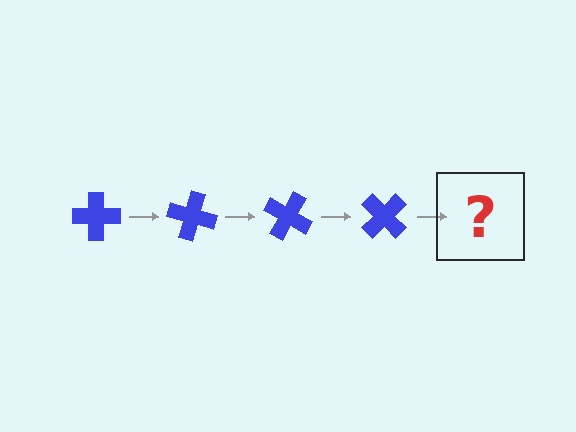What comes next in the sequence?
The next element should be a blue cross rotated 60 degrees.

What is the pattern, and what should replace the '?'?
The pattern is that the cross rotates 15 degrees each step. The '?' should be a blue cross rotated 60 degrees.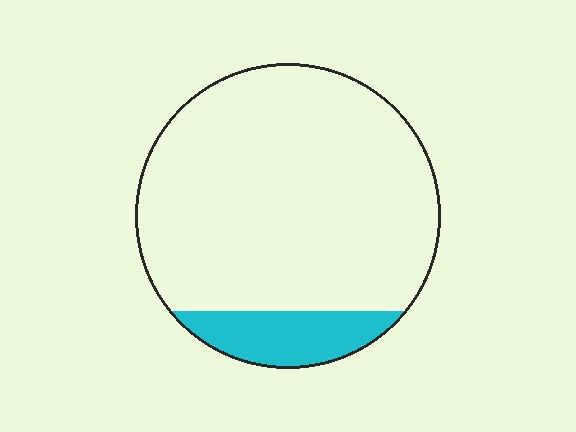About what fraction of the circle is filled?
About one eighth (1/8).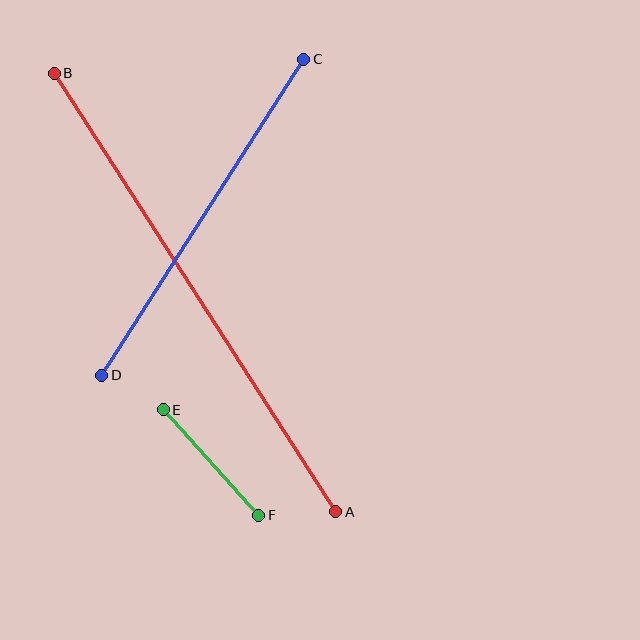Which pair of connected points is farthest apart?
Points A and B are farthest apart.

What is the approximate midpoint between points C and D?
The midpoint is at approximately (203, 217) pixels.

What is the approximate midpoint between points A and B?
The midpoint is at approximately (195, 293) pixels.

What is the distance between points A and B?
The distance is approximately 521 pixels.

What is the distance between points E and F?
The distance is approximately 142 pixels.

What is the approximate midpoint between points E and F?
The midpoint is at approximately (211, 462) pixels.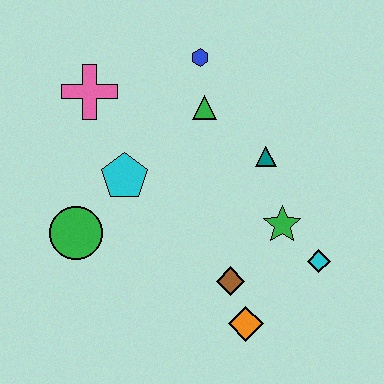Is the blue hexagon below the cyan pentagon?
No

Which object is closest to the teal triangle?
The green star is closest to the teal triangle.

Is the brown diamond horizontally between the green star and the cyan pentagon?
Yes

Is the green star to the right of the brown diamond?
Yes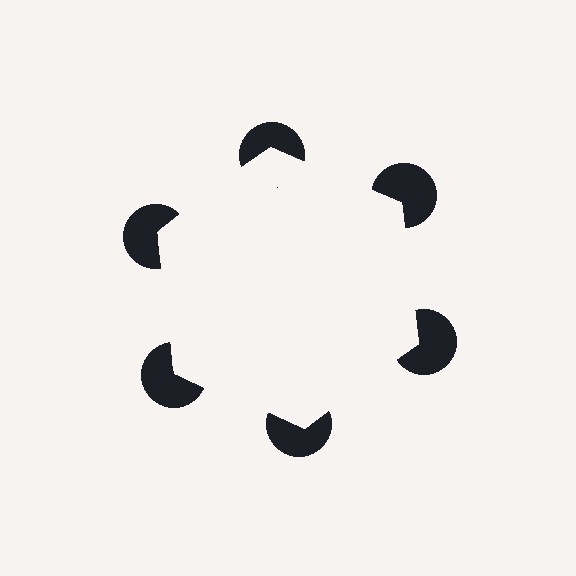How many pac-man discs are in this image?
There are 6 — one at each vertex of the illusory hexagon.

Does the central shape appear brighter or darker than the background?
It typically appears slightly brighter than the background, even though no actual brightness change is drawn.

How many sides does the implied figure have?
6 sides.